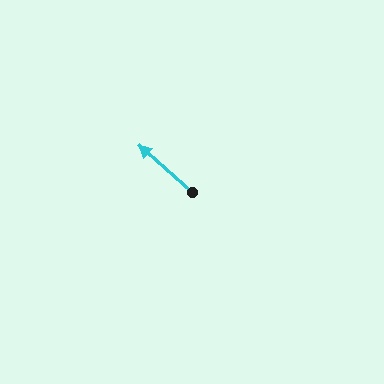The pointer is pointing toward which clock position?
Roughly 10 o'clock.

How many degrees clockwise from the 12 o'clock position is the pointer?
Approximately 311 degrees.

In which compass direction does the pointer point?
Northwest.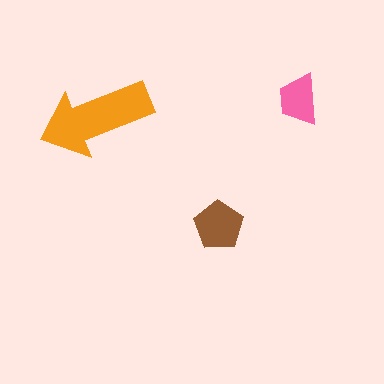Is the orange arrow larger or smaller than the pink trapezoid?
Larger.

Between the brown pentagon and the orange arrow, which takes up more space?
The orange arrow.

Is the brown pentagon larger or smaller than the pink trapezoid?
Larger.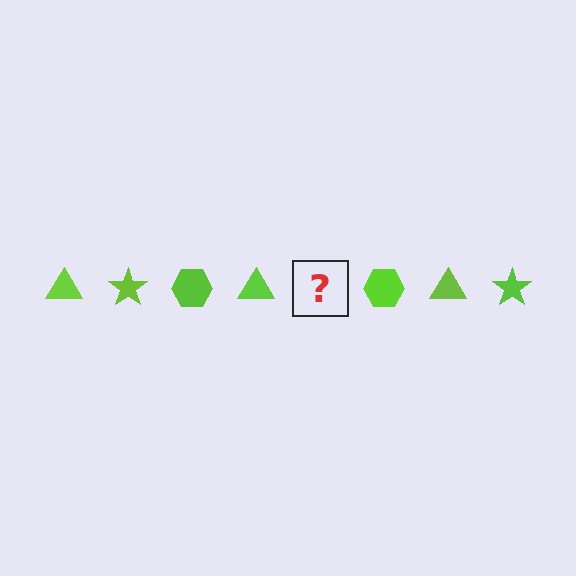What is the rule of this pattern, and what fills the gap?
The rule is that the pattern cycles through triangle, star, hexagon shapes in lime. The gap should be filled with a lime star.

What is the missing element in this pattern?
The missing element is a lime star.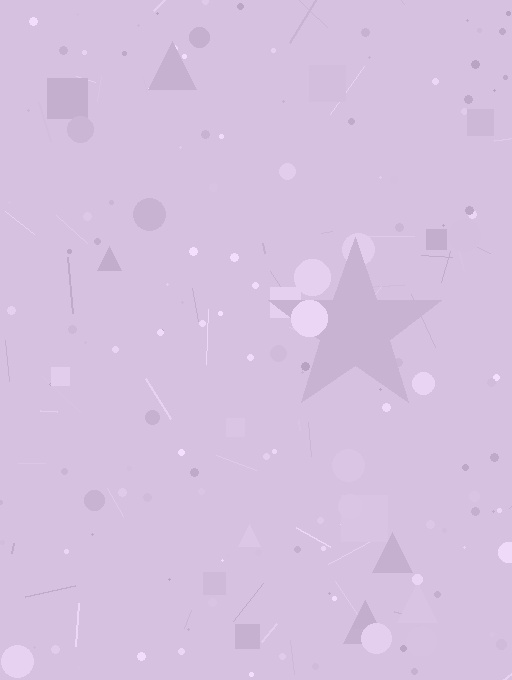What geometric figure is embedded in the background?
A star is embedded in the background.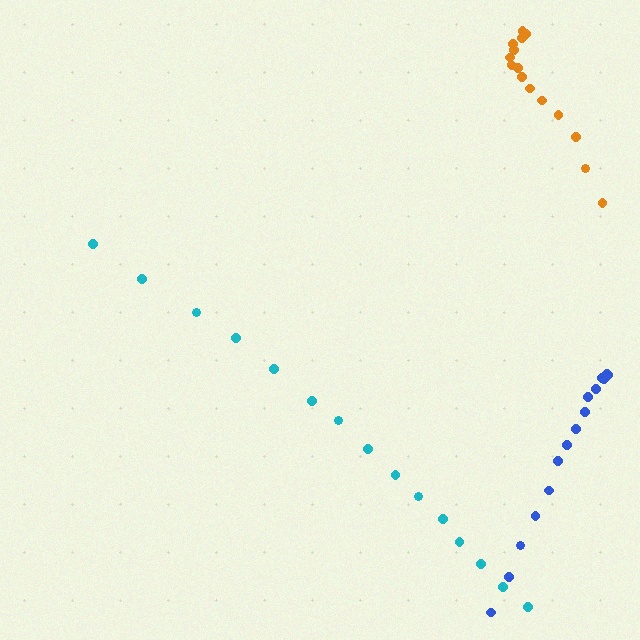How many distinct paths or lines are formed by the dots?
There are 3 distinct paths.